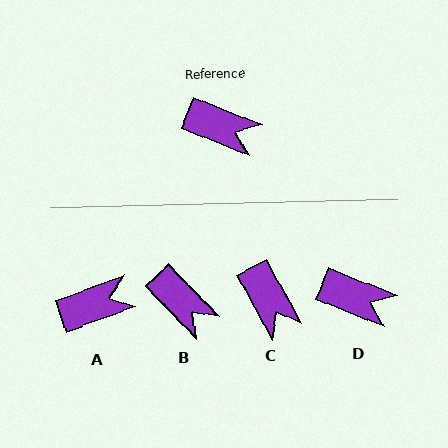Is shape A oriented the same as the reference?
No, it is off by about 42 degrees.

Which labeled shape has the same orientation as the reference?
D.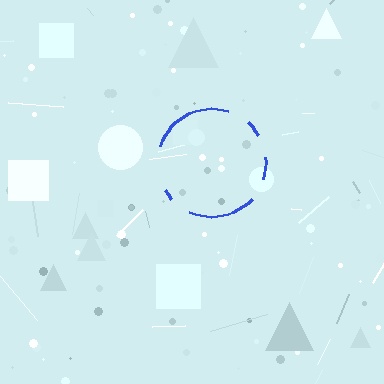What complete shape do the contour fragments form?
The contour fragments form a circle.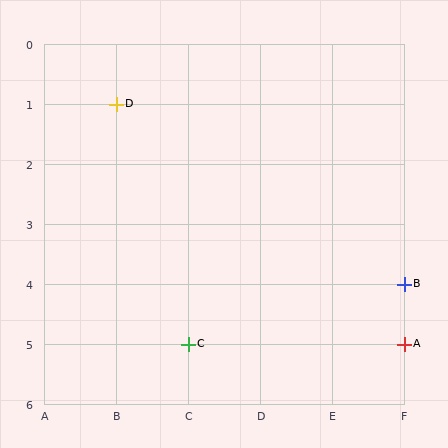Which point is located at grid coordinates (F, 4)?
Point B is at (F, 4).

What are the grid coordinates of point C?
Point C is at grid coordinates (C, 5).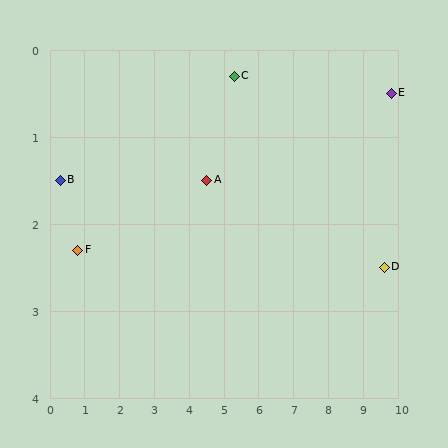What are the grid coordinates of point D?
Point D is at approximately (9.6, 2.5).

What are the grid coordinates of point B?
Point B is at approximately (0.3, 1.5).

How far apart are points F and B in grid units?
Points F and B are about 0.9 grid units apart.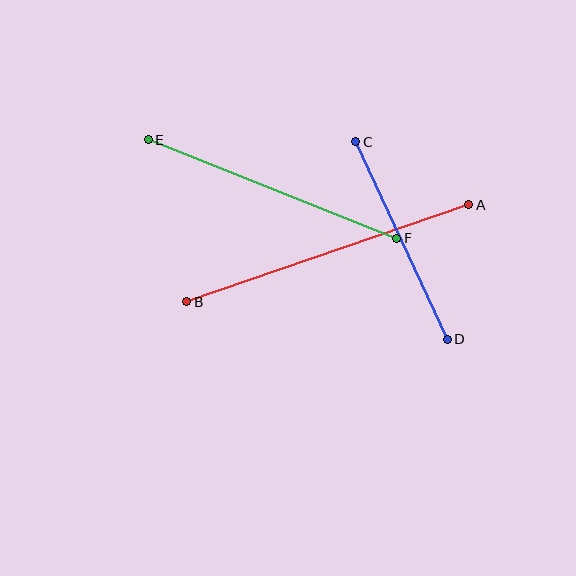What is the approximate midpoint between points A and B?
The midpoint is at approximately (328, 253) pixels.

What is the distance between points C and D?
The distance is approximately 218 pixels.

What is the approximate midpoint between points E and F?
The midpoint is at approximately (273, 189) pixels.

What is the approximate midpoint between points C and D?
The midpoint is at approximately (401, 241) pixels.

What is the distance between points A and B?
The distance is approximately 298 pixels.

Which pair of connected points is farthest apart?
Points A and B are farthest apart.